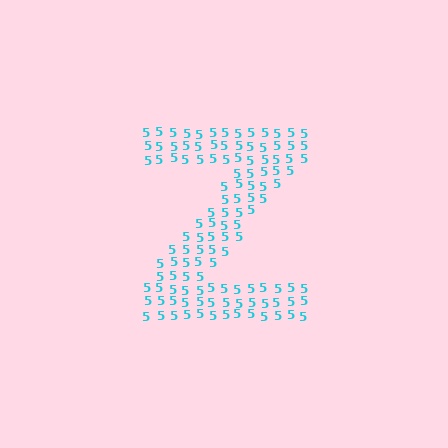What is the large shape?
The large shape is the letter Z.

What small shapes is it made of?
It is made of small digit 5's.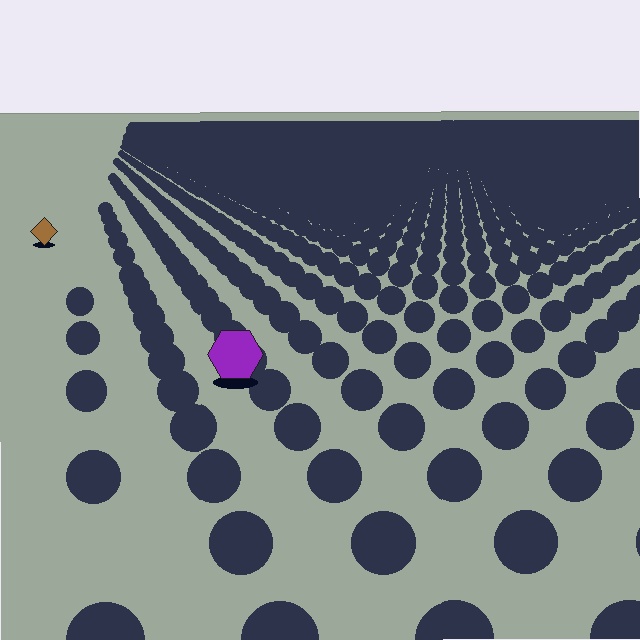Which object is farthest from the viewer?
The brown diamond is farthest from the viewer. It appears smaller and the ground texture around it is denser.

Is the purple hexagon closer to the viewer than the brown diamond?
Yes. The purple hexagon is closer — you can tell from the texture gradient: the ground texture is coarser near it.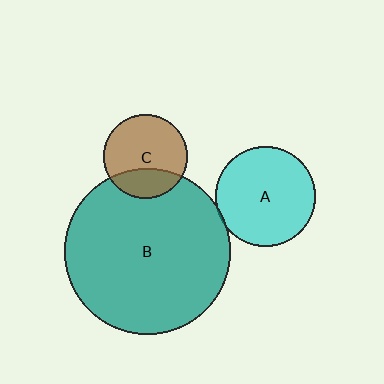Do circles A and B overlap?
Yes.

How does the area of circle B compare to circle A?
Approximately 2.8 times.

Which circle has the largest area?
Circle B (teal).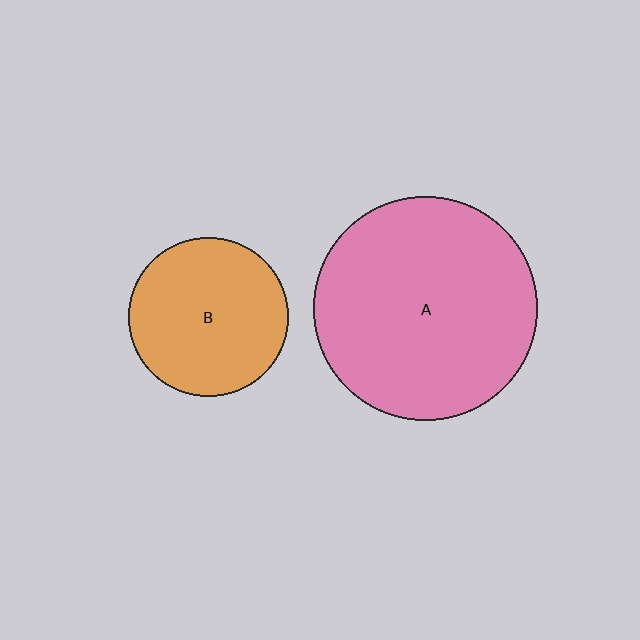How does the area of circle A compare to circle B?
Approximately 2.0 times.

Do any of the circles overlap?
No, none of the circles overlap.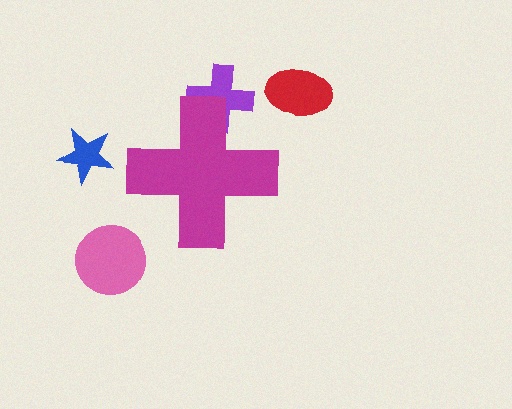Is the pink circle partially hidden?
No, the pink circle is fully visible.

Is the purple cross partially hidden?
Yes, the purple cross is partially hidden behind the magenta cross.